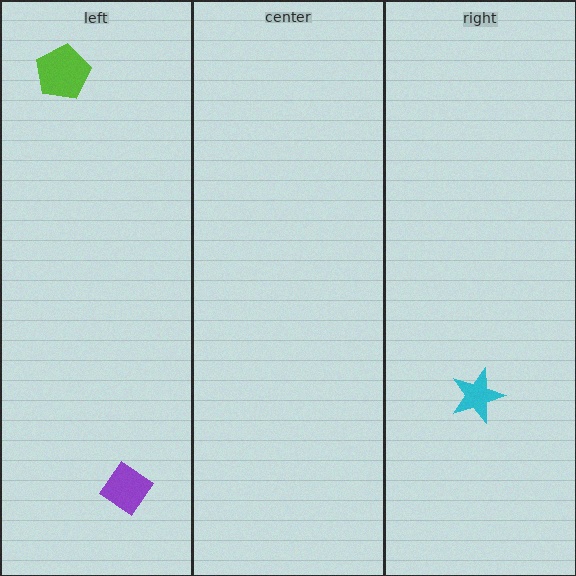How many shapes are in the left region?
2.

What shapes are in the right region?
The cyan star.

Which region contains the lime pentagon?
The left region.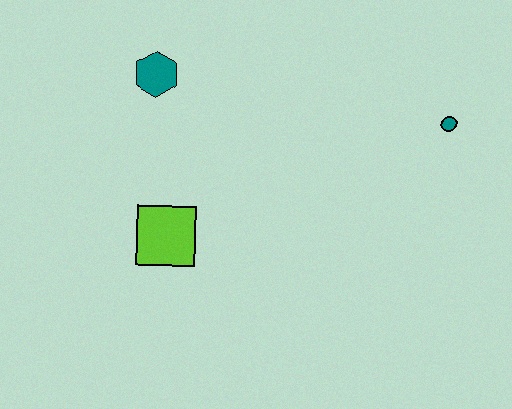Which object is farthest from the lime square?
The teal circle is farthest from the lime square.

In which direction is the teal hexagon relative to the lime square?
The teal hexagon is above the lime square.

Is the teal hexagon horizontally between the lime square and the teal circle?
No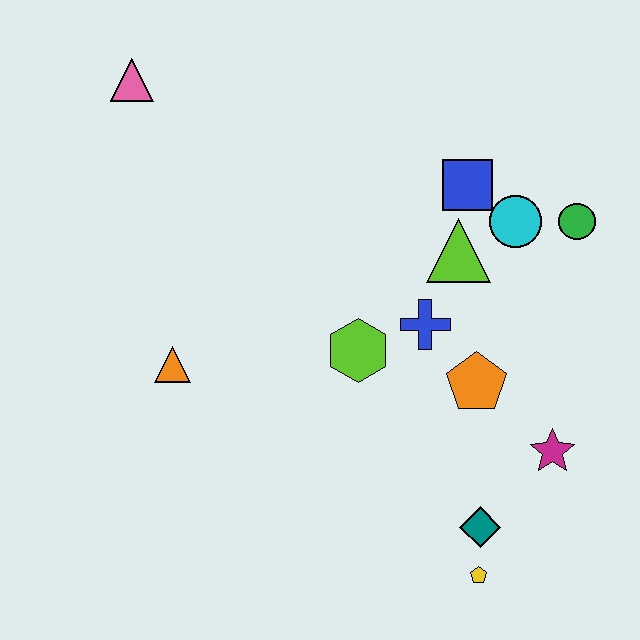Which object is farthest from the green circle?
The pink triangle is farthest from the green circle.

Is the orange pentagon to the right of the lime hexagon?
Yes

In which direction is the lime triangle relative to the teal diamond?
The lime triangle is above the teal diamond.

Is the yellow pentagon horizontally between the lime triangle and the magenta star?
Yes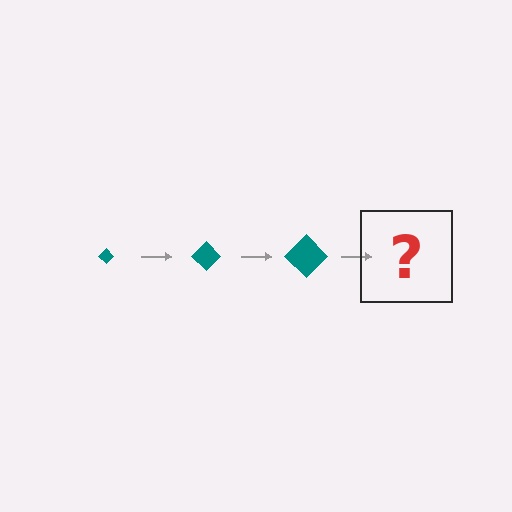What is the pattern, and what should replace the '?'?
The pattern is that the diamond gets progressively larger each step. The '?' should be a teal diamond, larger than the previous one.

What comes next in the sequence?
The next element should be a teal diamond, larger than the previous one.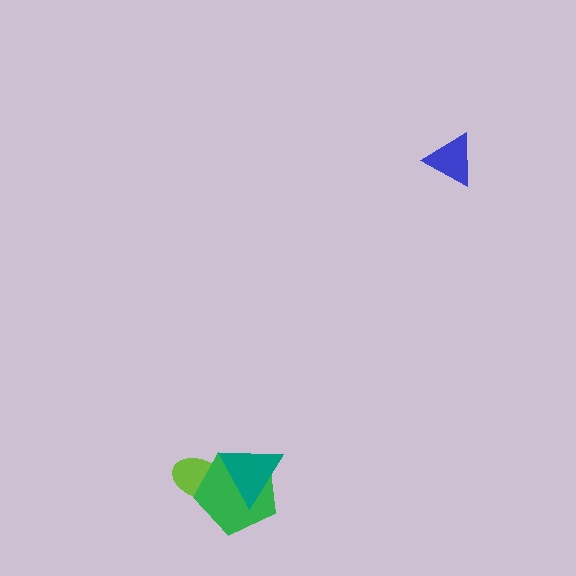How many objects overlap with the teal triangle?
2 objects overlap with the teal triangle.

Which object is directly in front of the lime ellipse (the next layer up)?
The green pentagon is directly in front of the lime ellipse.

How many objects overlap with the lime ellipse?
2 objects overlap with the lime ellipse.